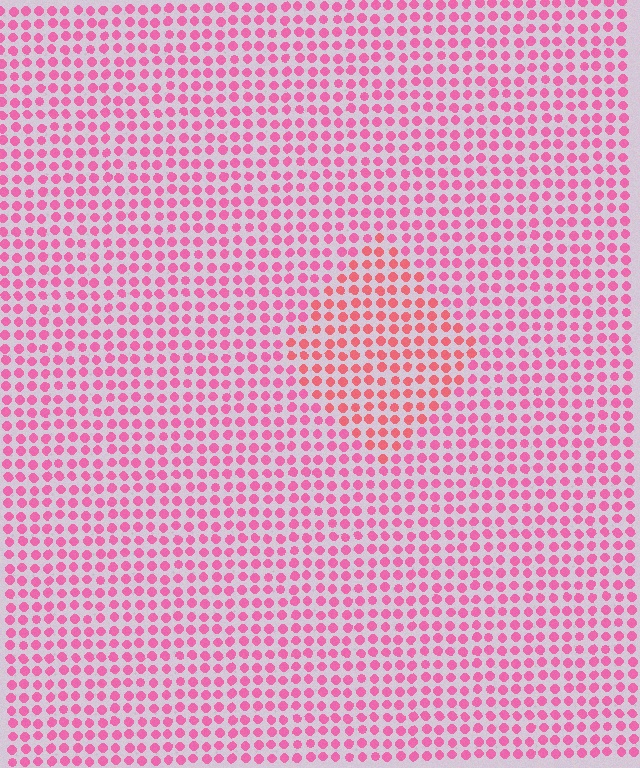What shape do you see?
I see a diamond.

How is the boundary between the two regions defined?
The boundary is defined purely by a slight shift in hue (about 24 degrees). Spacing, size, and orientation are identical on both sides.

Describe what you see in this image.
The image is filled with small pink elements in a uniform arrangement. A diamond-shaped region is visible where the elements are tinted to a slightly different hue, forming a subtle color boundary.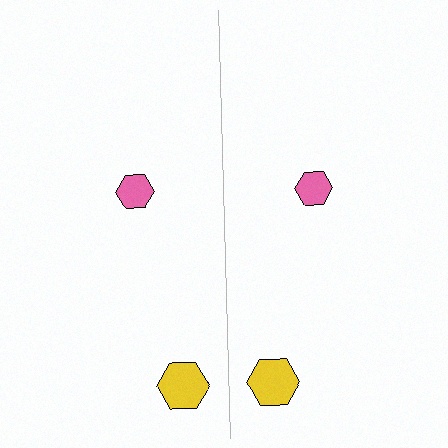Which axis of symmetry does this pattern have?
The pattern has a vertical axis of symmetry running through the center of the image.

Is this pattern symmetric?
Yes, this pattern has bilateral (reflection) symmetry.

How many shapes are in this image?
There are 4 shapes in this image.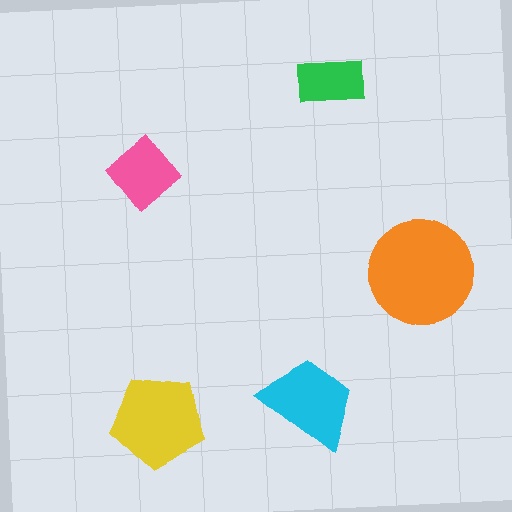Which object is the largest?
The orange circle.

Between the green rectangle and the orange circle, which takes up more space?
The orange circle.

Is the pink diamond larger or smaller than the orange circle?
Smaller.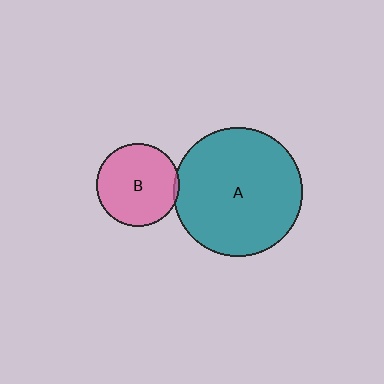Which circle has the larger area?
Circle A (teal).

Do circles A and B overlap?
Yes.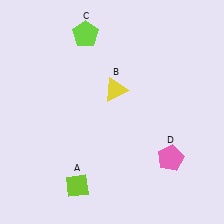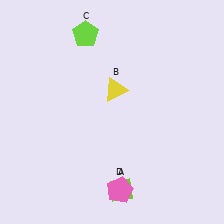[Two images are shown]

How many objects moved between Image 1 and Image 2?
2 objects moved between the two images.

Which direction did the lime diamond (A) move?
The lime diamond (A) moved right.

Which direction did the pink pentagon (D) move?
The pink pentagon (D) moved left.